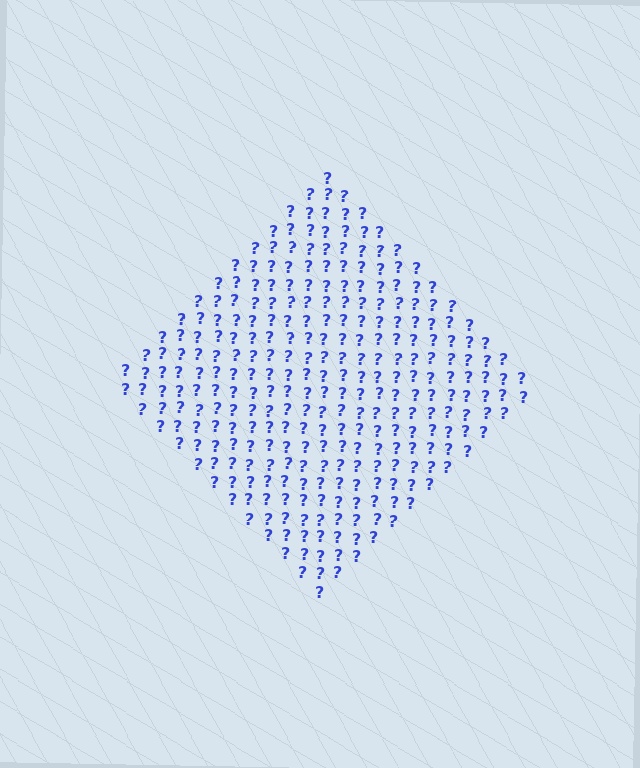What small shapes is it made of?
It is made of small question marks.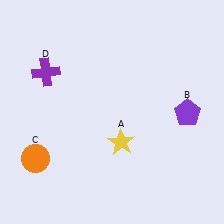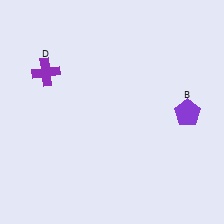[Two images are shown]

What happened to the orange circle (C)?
The orange circle (C) was removed in Image 2. It was in the bottom-left area of Image 1.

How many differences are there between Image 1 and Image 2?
There are 2 differences between the two images.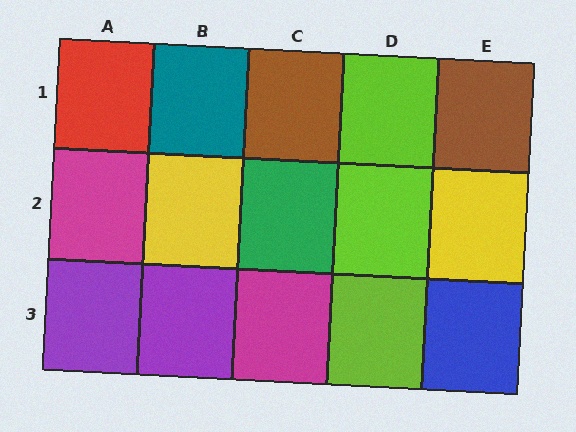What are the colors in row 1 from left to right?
Red, teal, brown, lime, brown.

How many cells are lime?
3 cells are lime.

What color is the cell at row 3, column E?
Blue.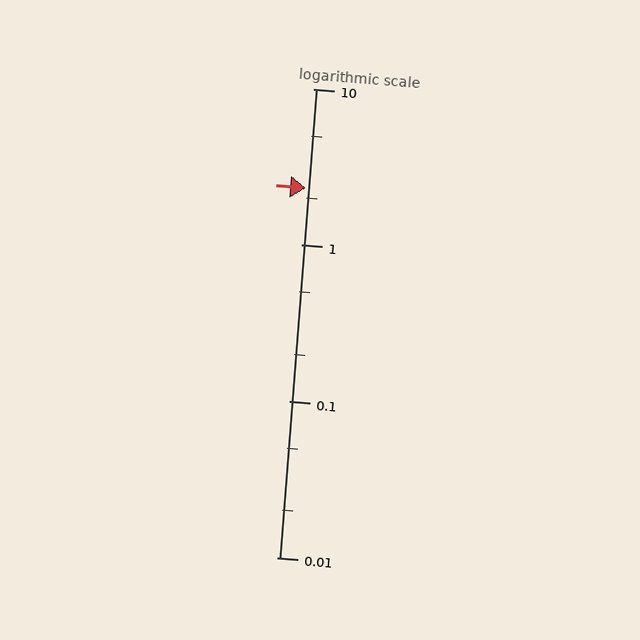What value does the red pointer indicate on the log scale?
The pointer indicates approximately 2.3.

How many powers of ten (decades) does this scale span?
The scale spans 3 decades, from 0.01 to 10.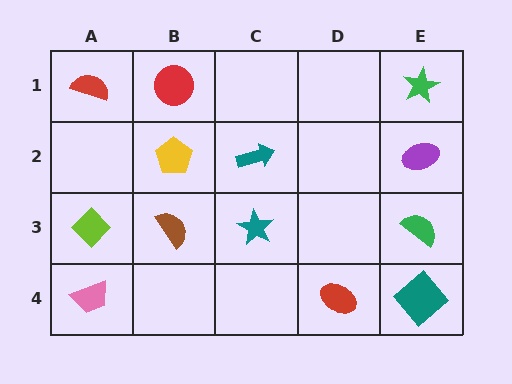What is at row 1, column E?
A green star.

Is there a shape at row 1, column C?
No, that cell is empty.